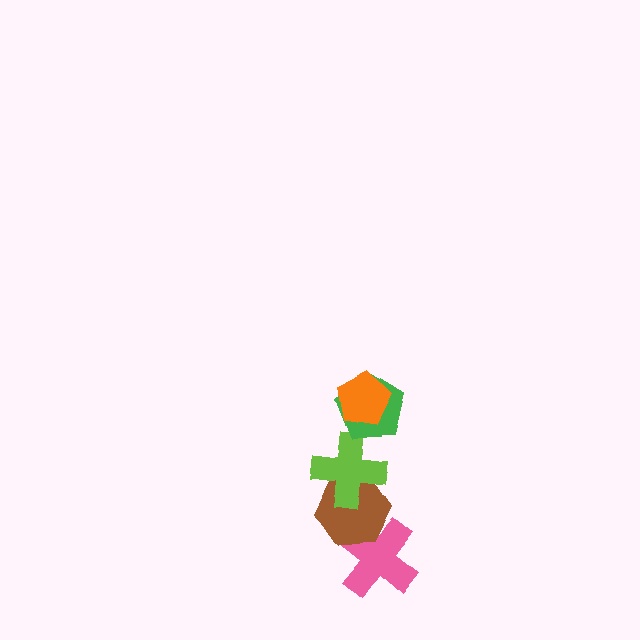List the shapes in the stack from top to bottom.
From top to bottom: the orange pentagon, the green pentagon, the lime cross, the brown hexagon, the pink cross.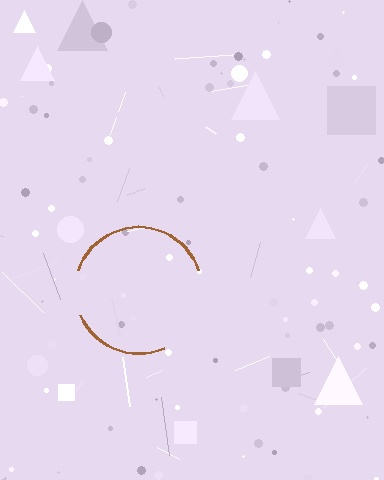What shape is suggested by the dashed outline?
The dashed outline suggests a circle.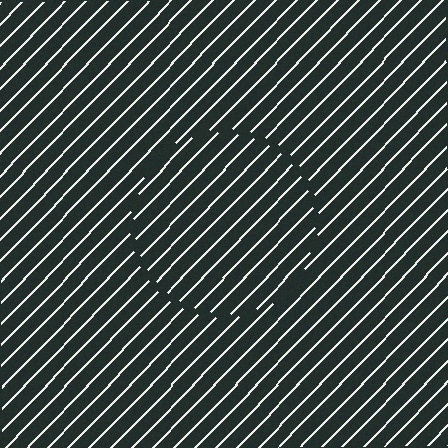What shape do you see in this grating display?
An illusory circle. The interior of the shape contains the same grating, shifted by half a period — the contour is defined by the phase discontinuity where line-ends from the inner and outer gratings abut.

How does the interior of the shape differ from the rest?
The interior of the shape contains the same grating, shifted by half a period — the contour is defined by the phase discontinuity where line-ends from the inner and outer gratings abut.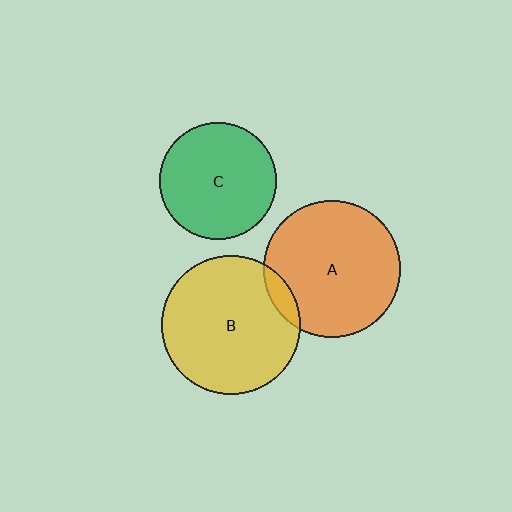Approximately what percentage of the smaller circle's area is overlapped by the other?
Approximately 5%.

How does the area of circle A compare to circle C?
Approximately 1.4 times.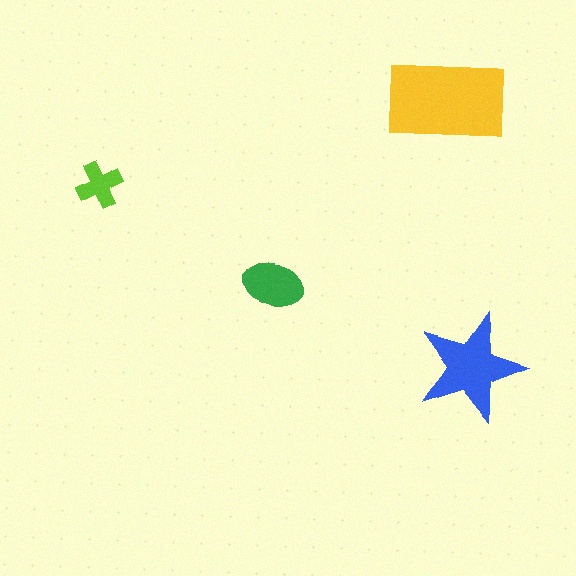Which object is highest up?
The yellow rectangle is topmost.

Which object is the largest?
The yellow rectangle.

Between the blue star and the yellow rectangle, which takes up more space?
The yellow rectangle.